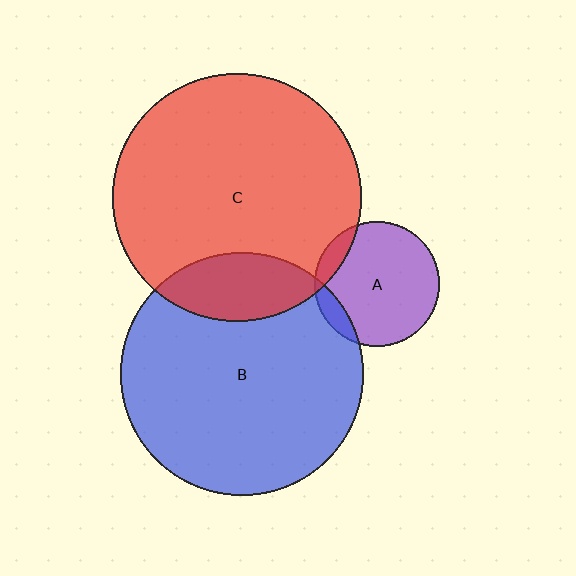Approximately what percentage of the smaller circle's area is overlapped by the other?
Approximately 20%.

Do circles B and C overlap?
Yes.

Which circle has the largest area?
Circle C (red).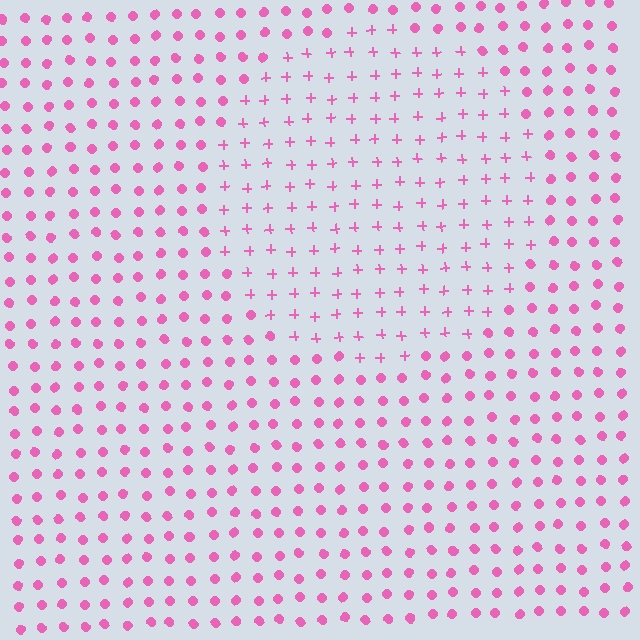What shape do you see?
I see a circle.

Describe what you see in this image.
The image is filled with small pink elements arranged in a uniform grid. A circle-shaped region contains plus signs, while the surrounding area contains circles. The boundary is defined purely by the change in element shape.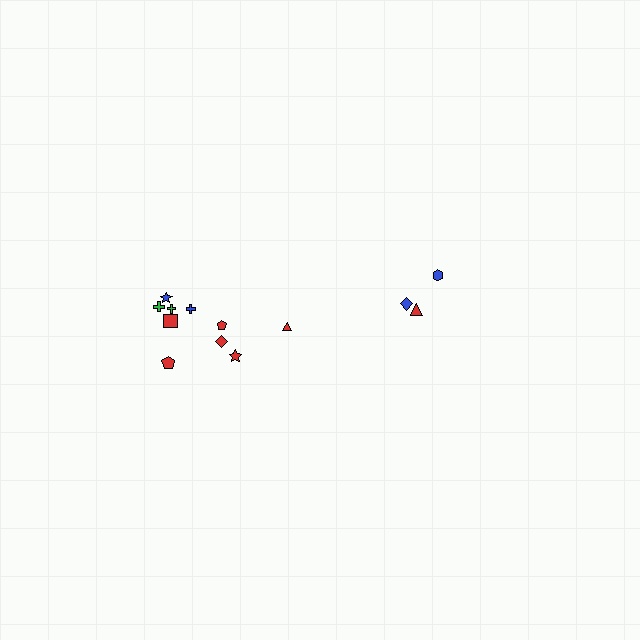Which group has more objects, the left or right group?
The left group.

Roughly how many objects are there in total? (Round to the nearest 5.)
Roughly 15 objects in total.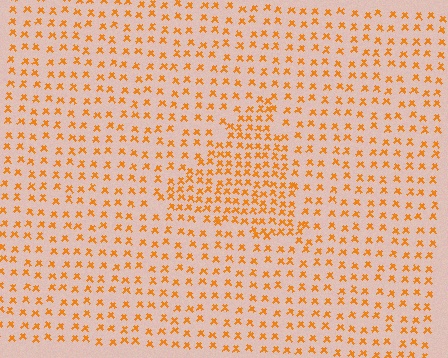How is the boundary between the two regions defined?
The boundary is defined by a change in element density (approximately 1.8x ratio). All elements are the same color, size, and shape.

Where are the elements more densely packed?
The elements are more densely packed inside the triangle boundary.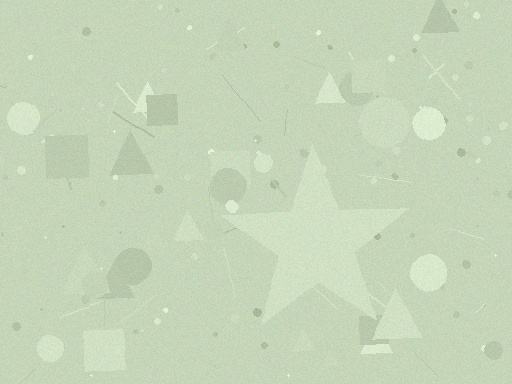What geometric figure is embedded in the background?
A star is embedded in the background.